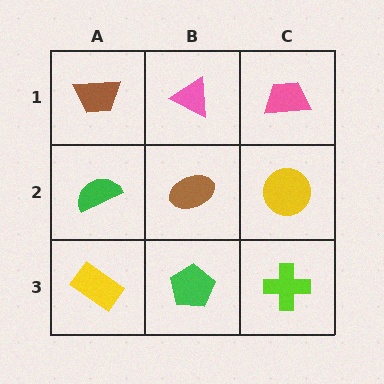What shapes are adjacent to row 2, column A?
A brown trapezoid (row 1, column A), a yellow rectangle (row 3, column A), a brown ellipse (row 2, column B).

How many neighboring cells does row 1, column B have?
3.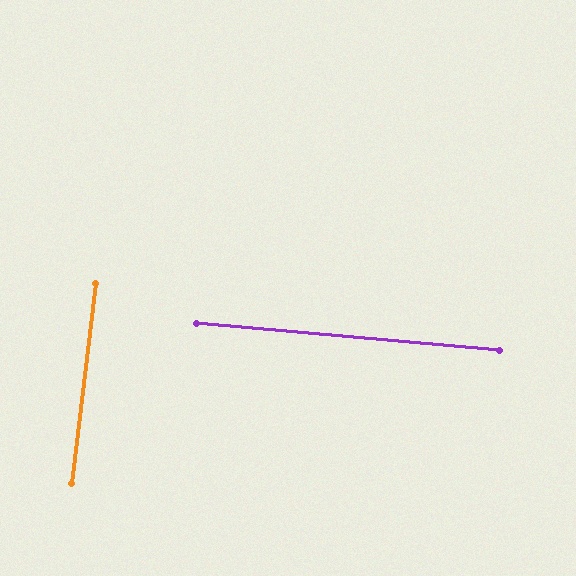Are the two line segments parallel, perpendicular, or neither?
Perpendicular — they meet at approximately 88°.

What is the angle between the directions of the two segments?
Approximately 88 degrees.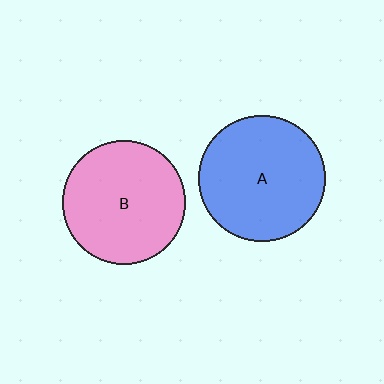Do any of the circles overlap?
No, none of the circles overlap.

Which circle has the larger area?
Circle A (blue).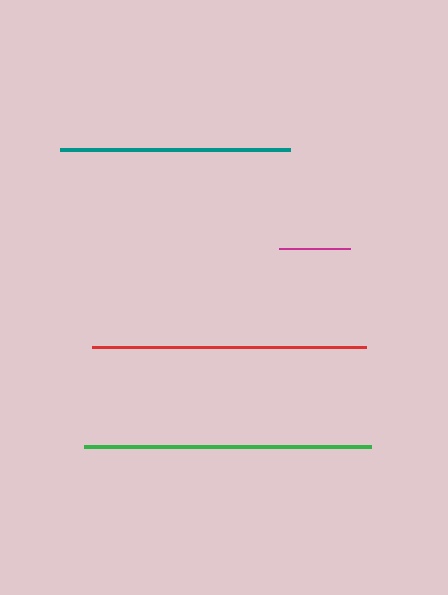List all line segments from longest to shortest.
From longest to shortest: green, red, teal, magenta.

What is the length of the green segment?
The green segment is approximately 287 pixels long.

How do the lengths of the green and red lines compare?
The green and red lines are approximately the same length.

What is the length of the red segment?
The red segment is approximately 274 pixels long.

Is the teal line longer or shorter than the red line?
The red line is longer than the teal line.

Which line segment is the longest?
The green line is the longest at approximately 287 pixels.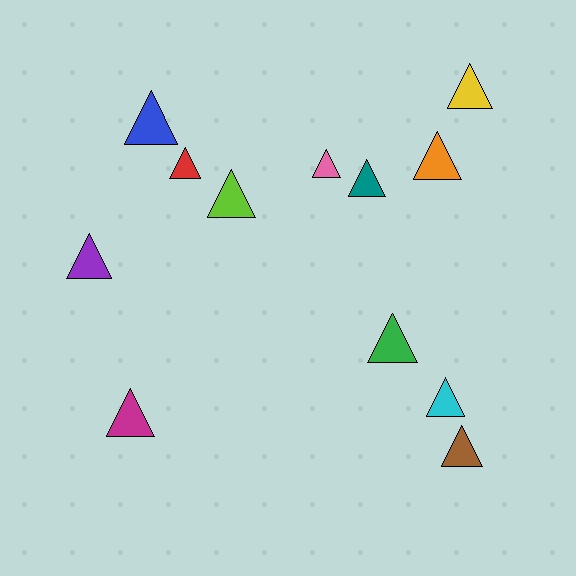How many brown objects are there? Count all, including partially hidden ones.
There is 1 brown object.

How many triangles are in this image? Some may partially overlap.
There are 12 triangles.